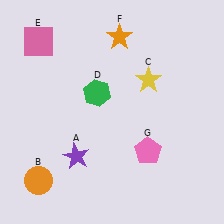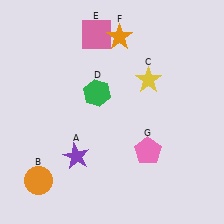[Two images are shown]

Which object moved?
The pink square (E) moved right.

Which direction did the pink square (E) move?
The pink square (E) moved right.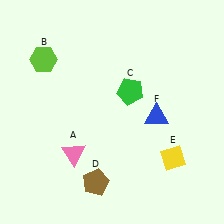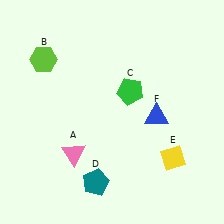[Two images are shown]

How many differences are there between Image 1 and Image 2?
There is 1 difference between the two images.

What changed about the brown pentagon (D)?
In Image 1, D is brown. In Image 2, it changed to teal.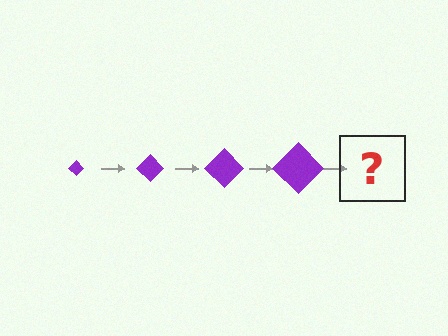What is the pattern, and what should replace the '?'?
The pattern is that the diamond gets progressively larger each step. The '?' should be a purple diamond, larger than the previous one.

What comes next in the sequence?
The next element should be a purple diamond, larger than the previous one.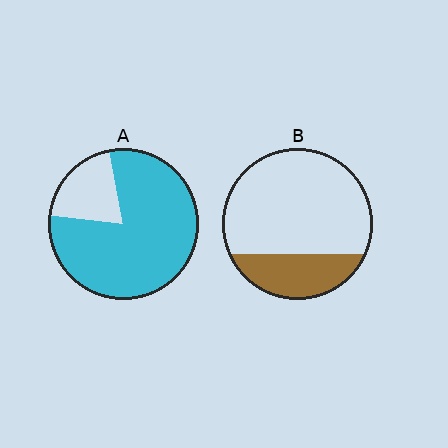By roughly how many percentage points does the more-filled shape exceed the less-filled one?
By roughly 55 percentage points (A over B).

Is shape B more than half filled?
No.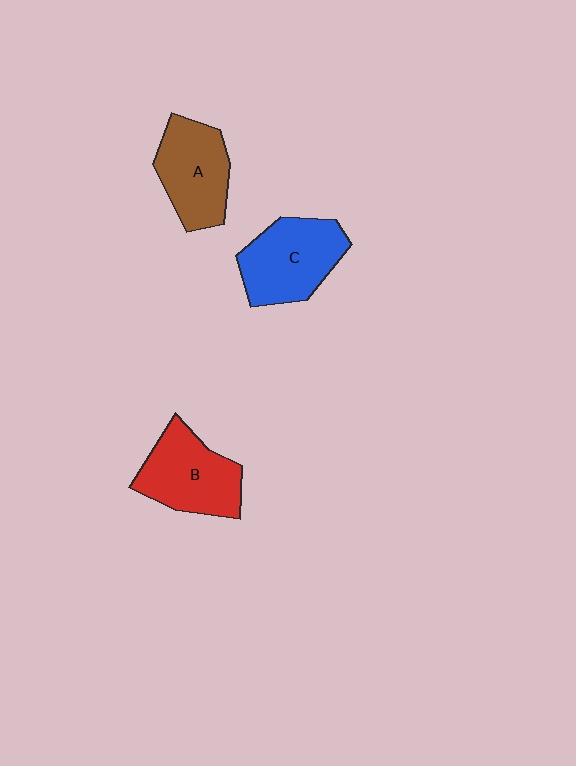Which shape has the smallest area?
Shape A (brown).